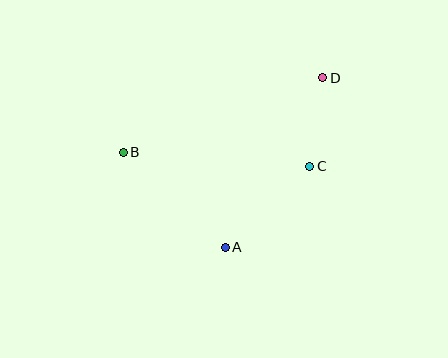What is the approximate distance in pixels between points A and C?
The distance between A and C is approximately 117 pixels.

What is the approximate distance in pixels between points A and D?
The distance between A and D is approximately 196 pixels.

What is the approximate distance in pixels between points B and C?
The distance between B and C is approximately 187 pixels.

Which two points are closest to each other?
Points C and D are closest to each other.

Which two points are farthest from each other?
Points B and D are farthest from each other.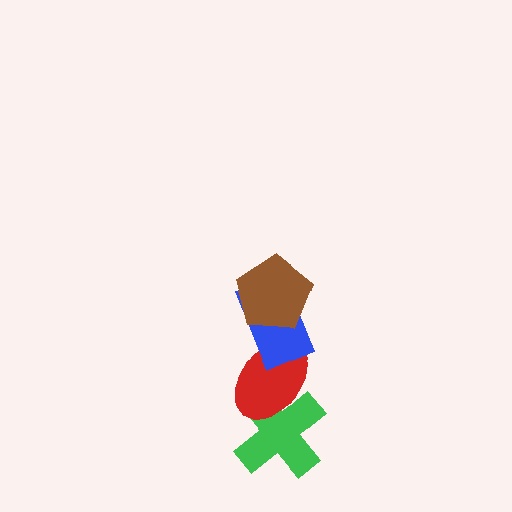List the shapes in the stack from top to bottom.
From top to bottom: the brown pentagon, the blue rectangle, the red ellipse, the green cross.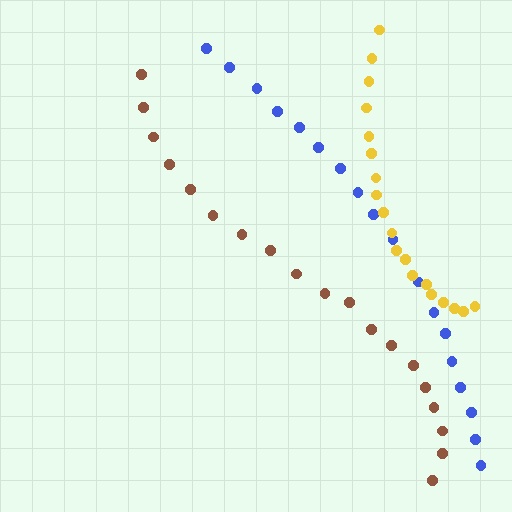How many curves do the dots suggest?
There are 3 distinct paths.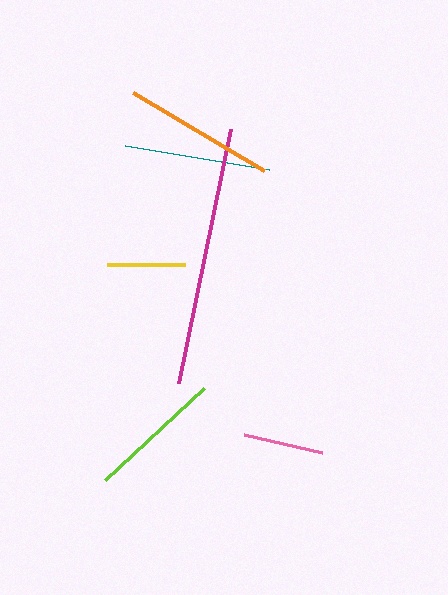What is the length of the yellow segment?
The yellow segment is approximately 77 pixels long.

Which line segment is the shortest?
The yellow line is the shortest at approximately 77 pixels.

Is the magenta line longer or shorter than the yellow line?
The magenta line is longer than the yellow line.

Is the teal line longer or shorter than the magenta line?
The magenta line is longer than the teal line.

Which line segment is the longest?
The magenta line is the longest at approximately 259 pixels.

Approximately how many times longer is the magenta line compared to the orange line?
The magenta line is approximately 1.7 times the length of the orange line.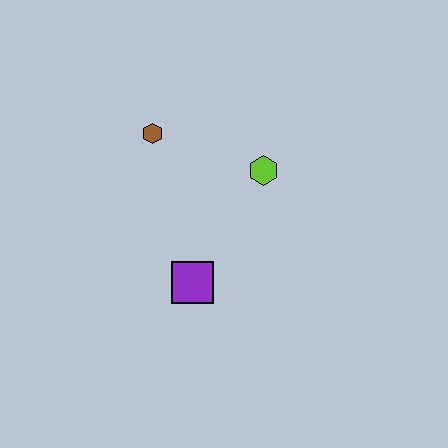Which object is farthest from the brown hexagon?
The purple square is farthest from the brown hexagon.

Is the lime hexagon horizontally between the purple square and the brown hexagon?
No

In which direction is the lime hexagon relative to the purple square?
The lime hexagon is above the purple square.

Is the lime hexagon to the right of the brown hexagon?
Yes